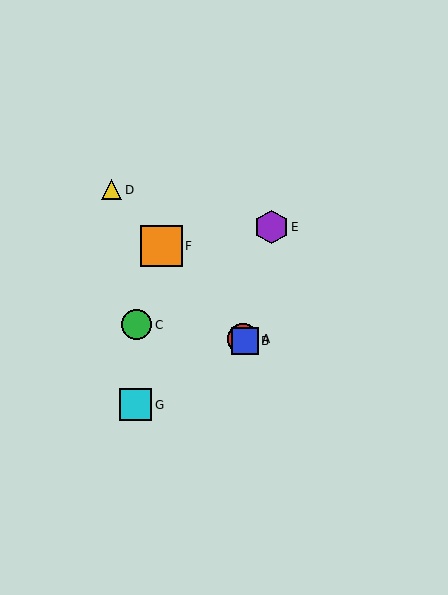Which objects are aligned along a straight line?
Objects A, B, D, F are aligned along a straight line.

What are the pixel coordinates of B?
Object B is at (245, 341).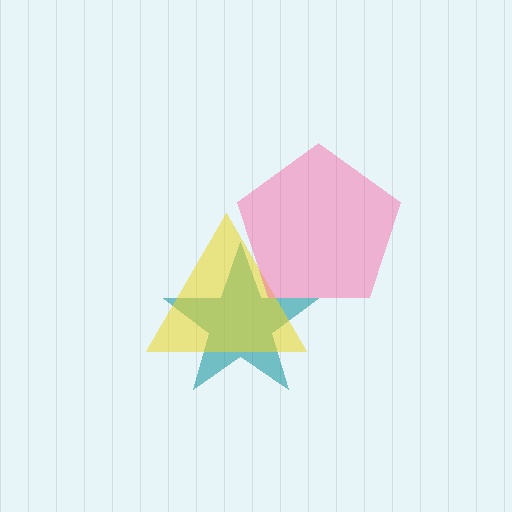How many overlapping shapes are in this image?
There are 3 overlapping shapes in the image.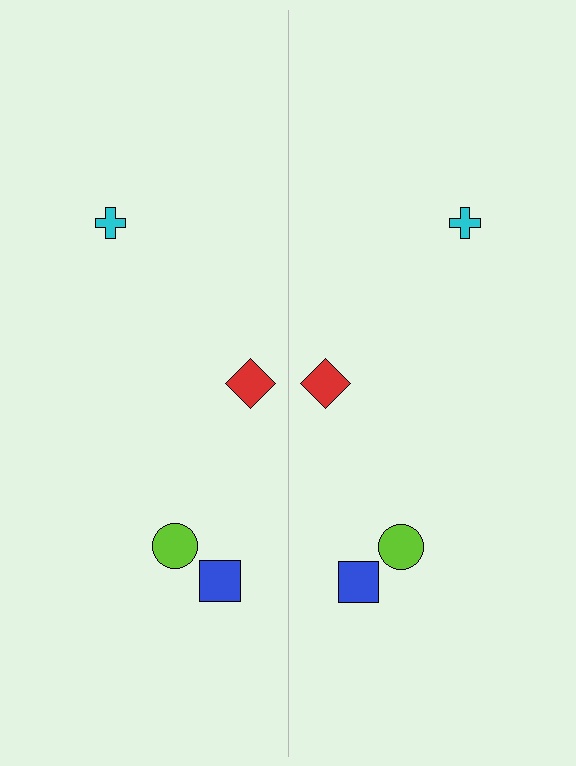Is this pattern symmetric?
Yes, this pattern has bilateral (reflection) symmetry.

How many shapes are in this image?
There are 8 shapes in this image.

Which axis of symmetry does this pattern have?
The pattern has a vertical axis of symmetry running through the center of the image.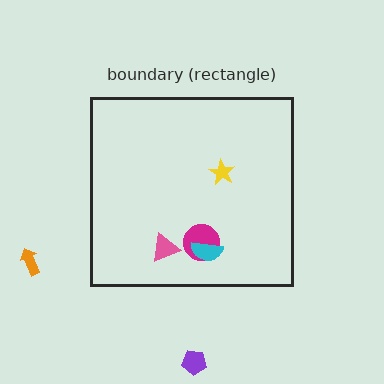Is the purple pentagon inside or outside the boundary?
Outside.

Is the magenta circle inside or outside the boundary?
Inside.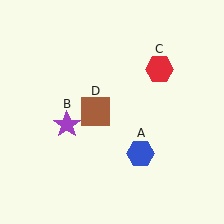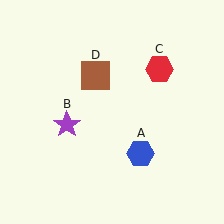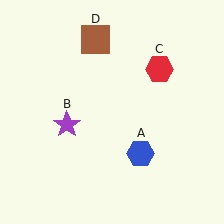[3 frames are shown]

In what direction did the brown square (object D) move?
The brown square (object D) moved up.